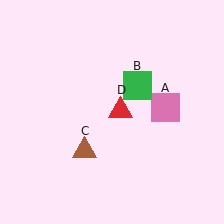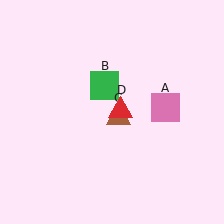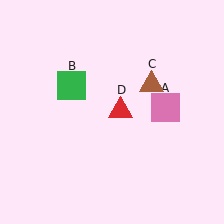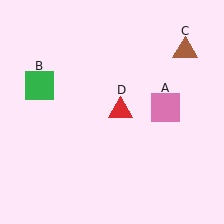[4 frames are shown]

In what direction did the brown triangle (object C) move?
The brown triangle (object C) moved up and to the right.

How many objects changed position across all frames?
2 objects changed position: green square (object B), brown triangle (object C).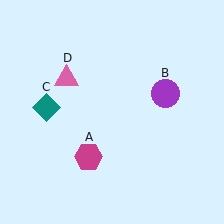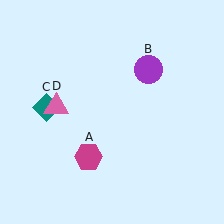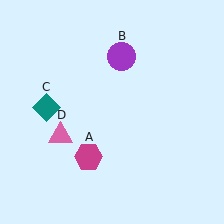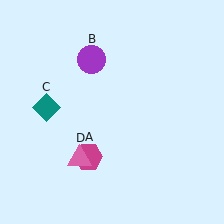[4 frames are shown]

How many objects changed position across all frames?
2 objects changed position: purple circle (object B), pink triangle (object D).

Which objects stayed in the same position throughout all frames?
Magenta hexagon (object A) and teal diamond (object C) remained stationary.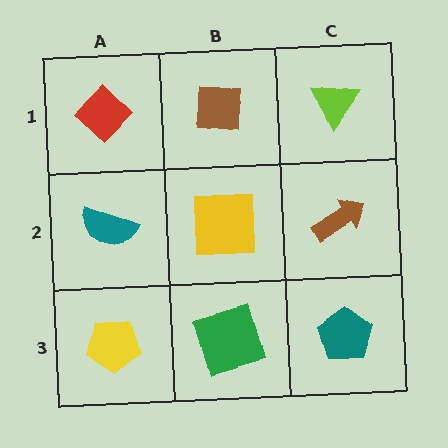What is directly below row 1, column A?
A teal semicircle.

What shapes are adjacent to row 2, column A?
A red diamond (row 1, column A), a yellow pentagon (row 3, column A), a yellow square (row 2, column B).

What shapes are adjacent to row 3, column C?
A brown arrow (row 2, column C), a green square (row 3, column B).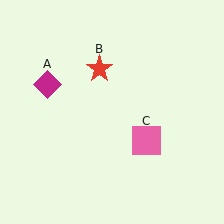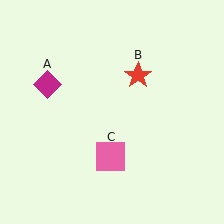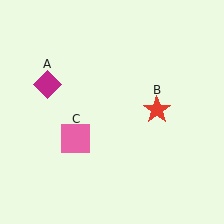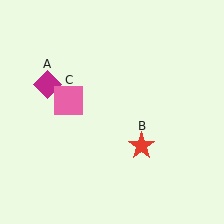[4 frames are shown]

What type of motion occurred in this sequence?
The red star (object B), pink square (object C) rotated clockwise around the center of the scene.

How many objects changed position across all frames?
2 objects changed position: red star (object B), pink square (object C).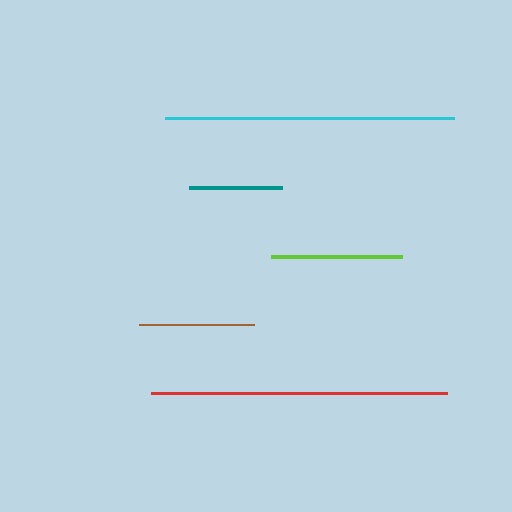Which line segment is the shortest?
The teal line is the shortest at approximately 93 pixels.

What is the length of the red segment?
The red segment is approximately 296 pixels long.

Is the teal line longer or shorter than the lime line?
The lime line is longer than the teal line.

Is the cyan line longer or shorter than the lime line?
The cyan line is longer than the lime line.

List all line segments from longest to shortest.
From longest to shortest: red, cyan, lime, brown, teal.